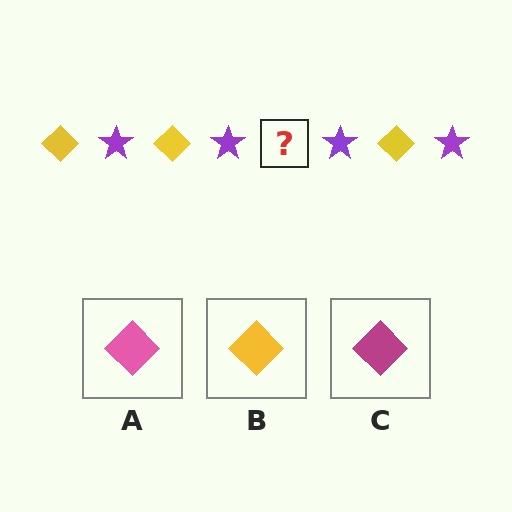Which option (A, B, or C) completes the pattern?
B.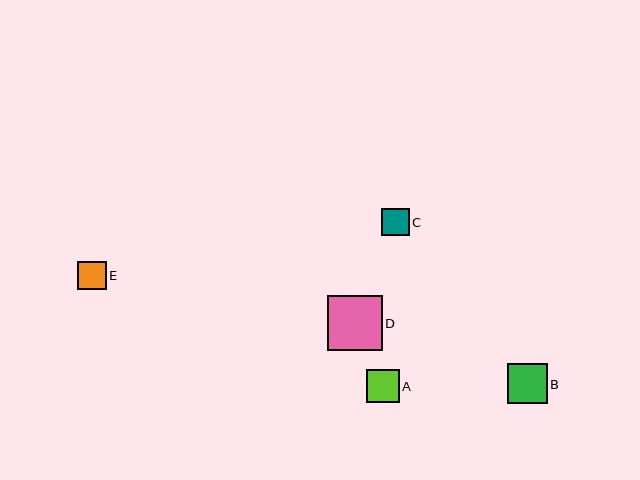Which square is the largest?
Square D is the largest with a size of approximately 55 pixels.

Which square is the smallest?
Square C is the smallest with a size of approximately 27 pixels.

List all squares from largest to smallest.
From largest to smallest: D, B, A, E, C.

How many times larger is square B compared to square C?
Square B is approximately 1.5 times the size of square C.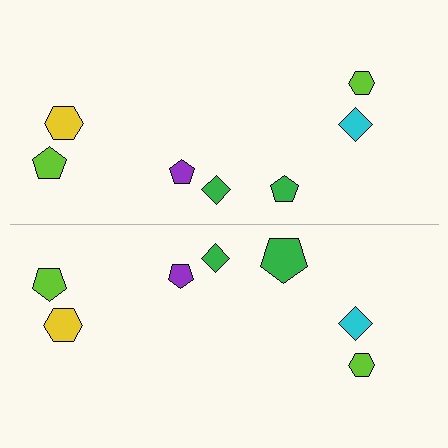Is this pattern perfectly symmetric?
No, the pattern is not perfectly symmetric. The green pentagon on the bottom side has a different size than its mirror counterpart.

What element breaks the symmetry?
The green pentagon on the bottom side has a different size than its mirror counterpart.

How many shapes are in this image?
There are 14 shapes in this image.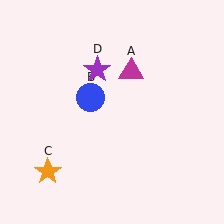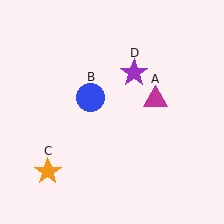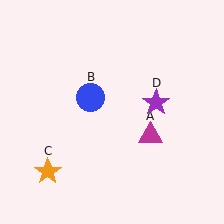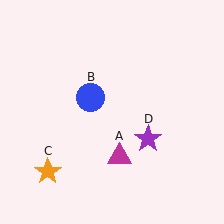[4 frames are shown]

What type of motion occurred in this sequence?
The magenta triangle (object A), purple star (object D) rotated clockwise around the center of the scene.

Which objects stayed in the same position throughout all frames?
Blue circle (object B) and orange star (object C) remained stationary.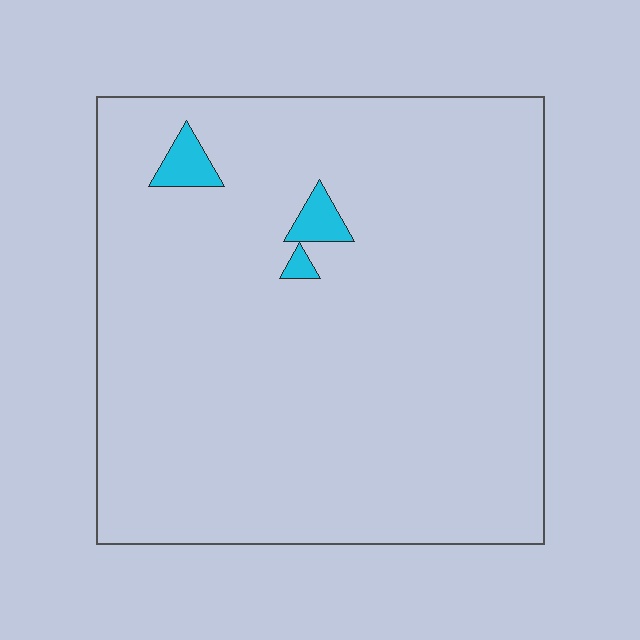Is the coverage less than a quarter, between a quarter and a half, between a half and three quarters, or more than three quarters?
Less than a quarter.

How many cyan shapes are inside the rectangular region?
3.